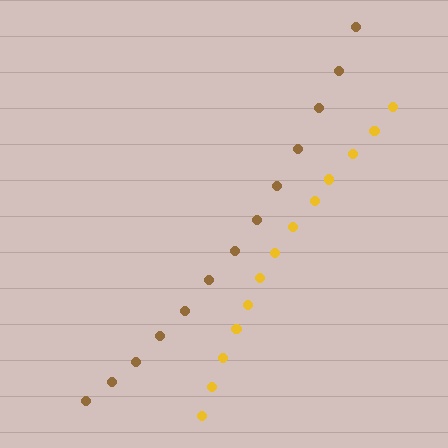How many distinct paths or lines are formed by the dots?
There are 2 distinct paths.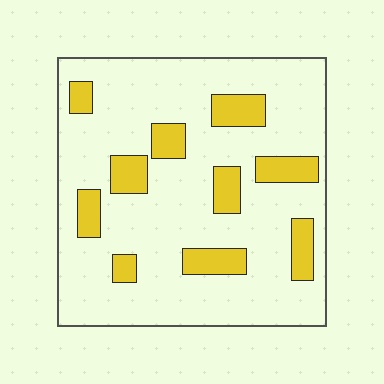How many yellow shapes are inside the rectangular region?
10.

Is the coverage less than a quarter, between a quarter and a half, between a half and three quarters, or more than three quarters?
Less than a quarter.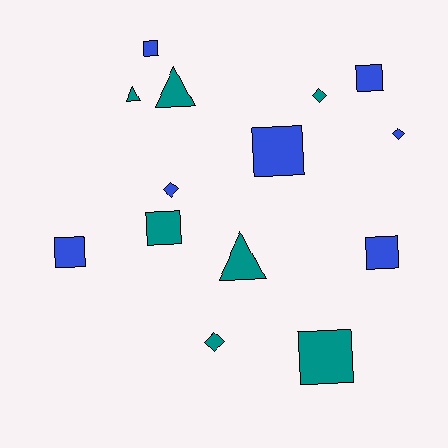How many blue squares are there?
There are 5 blue squares.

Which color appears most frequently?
Teal, with 7 objects.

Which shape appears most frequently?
Square, with 7 objects.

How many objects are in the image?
There are 14 objects.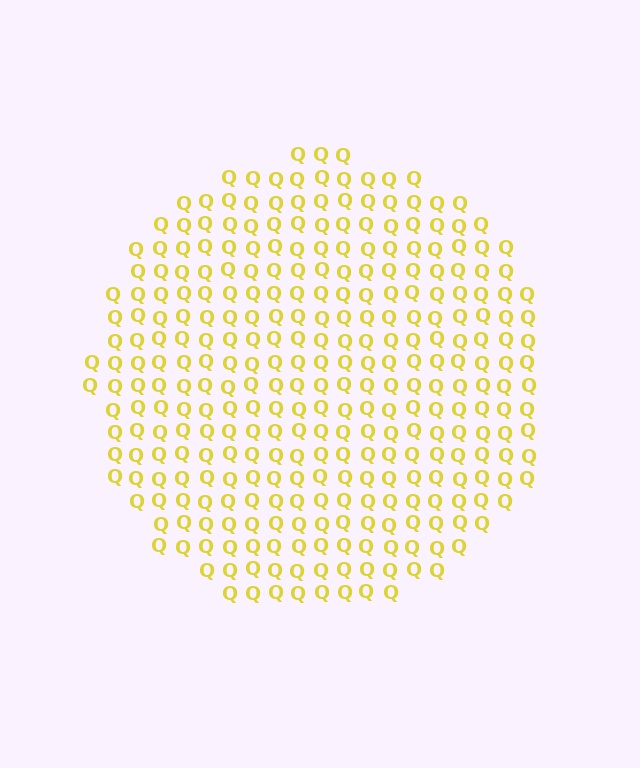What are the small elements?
The small elements are letter Q's.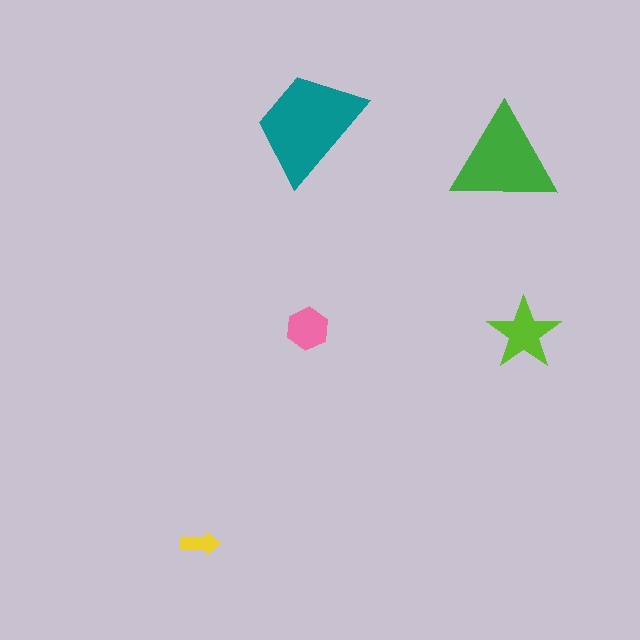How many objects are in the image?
There are 5 objects in the image.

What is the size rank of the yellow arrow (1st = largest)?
5th.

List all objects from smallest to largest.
The yellow arrow, the pink hexagon, the lime star, the green triangle, the teal trapezoid.